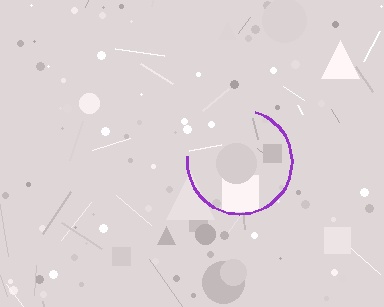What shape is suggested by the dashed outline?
The dashed outline suggests a circle.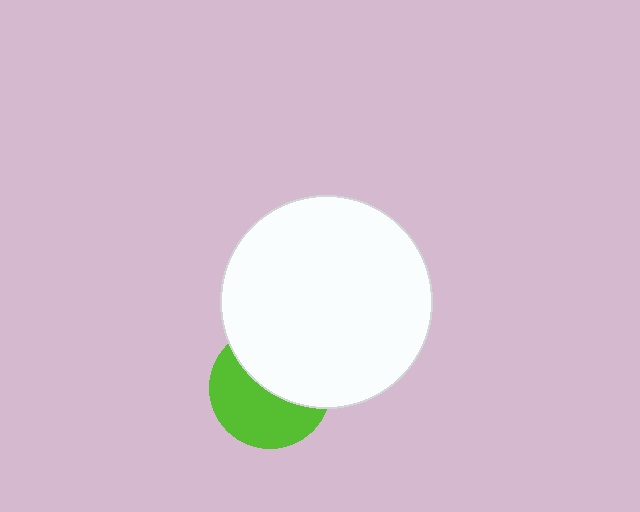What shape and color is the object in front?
The object in front is a white circle.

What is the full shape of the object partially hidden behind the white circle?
The partially hidden object is a lime circle.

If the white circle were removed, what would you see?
You would see the complete lime circle.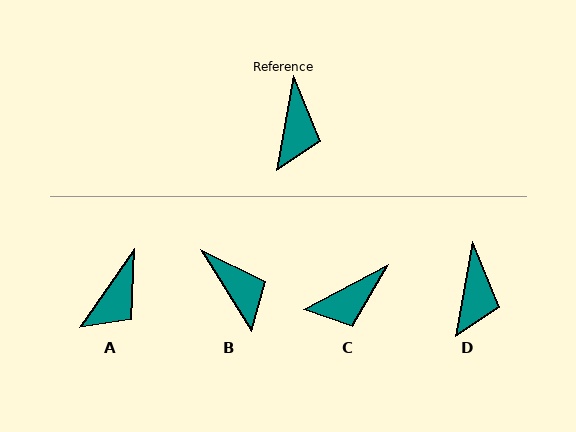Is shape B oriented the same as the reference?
No, it is off by about 42 degrees.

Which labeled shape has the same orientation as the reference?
D.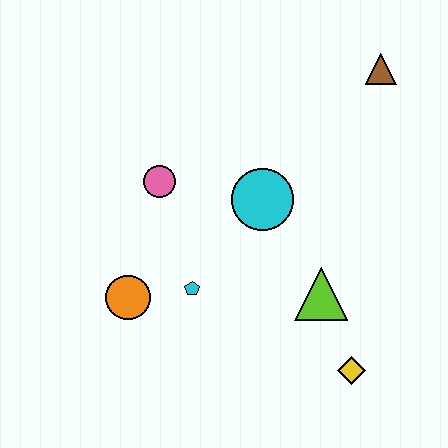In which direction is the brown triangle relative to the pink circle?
The brown triangle is to the right of the pink circle.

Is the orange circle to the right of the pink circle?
No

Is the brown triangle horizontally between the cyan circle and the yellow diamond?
No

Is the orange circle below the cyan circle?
Yes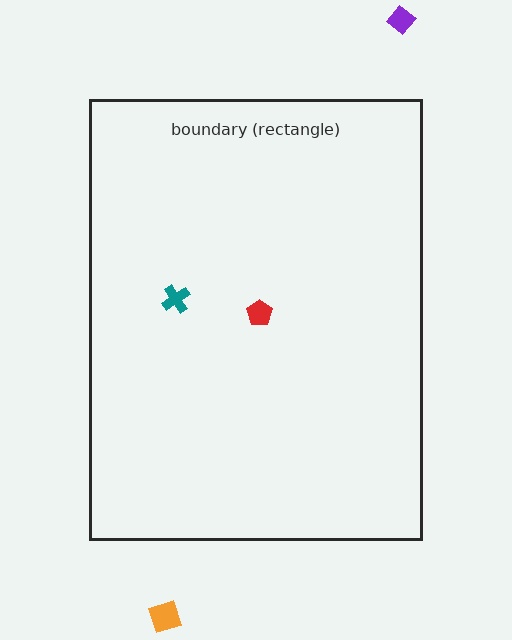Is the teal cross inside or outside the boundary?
Inside.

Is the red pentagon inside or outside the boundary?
Inside.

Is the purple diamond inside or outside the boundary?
Outside.